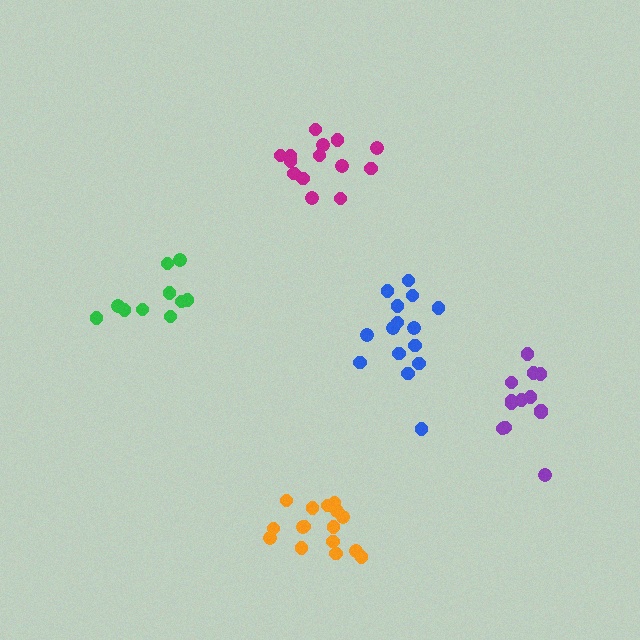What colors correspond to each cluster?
The clusters are colored: green, blue, purple, magenta, orange.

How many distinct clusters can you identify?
There are 5 distinct clusters.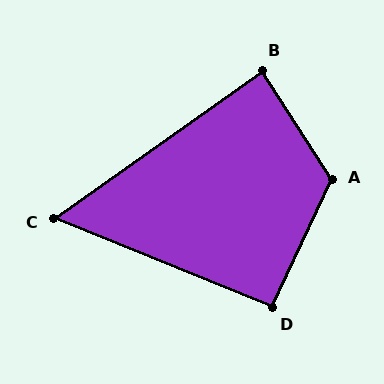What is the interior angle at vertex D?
Approximately 93 degrees (approximately right).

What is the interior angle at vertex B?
Approximately 87 degrees (approximately right).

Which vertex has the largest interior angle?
A, at approximately 123 degrees.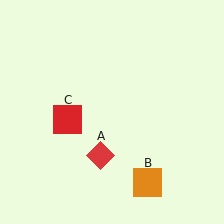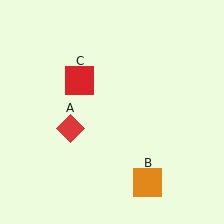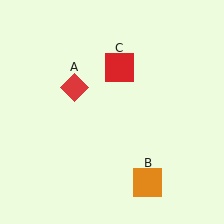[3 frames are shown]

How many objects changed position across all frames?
2 objects changed position: red diamond (object A), red square (object C).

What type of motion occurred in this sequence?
The red diamond (object A), red square (object C) rotated clockwise around the center of the scene.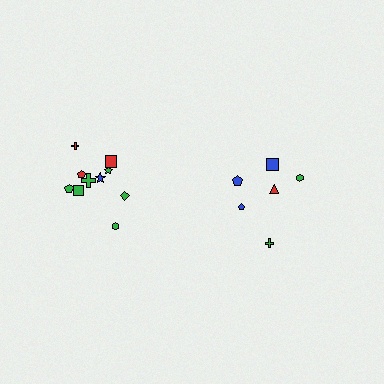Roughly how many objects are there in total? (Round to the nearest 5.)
Roughly 15 objects in total.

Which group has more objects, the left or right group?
The left group.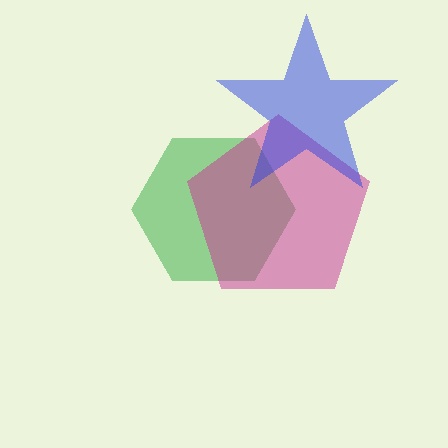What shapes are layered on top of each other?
The layered shapes are: a green hexagon, a magenta pentagon, a blue star.